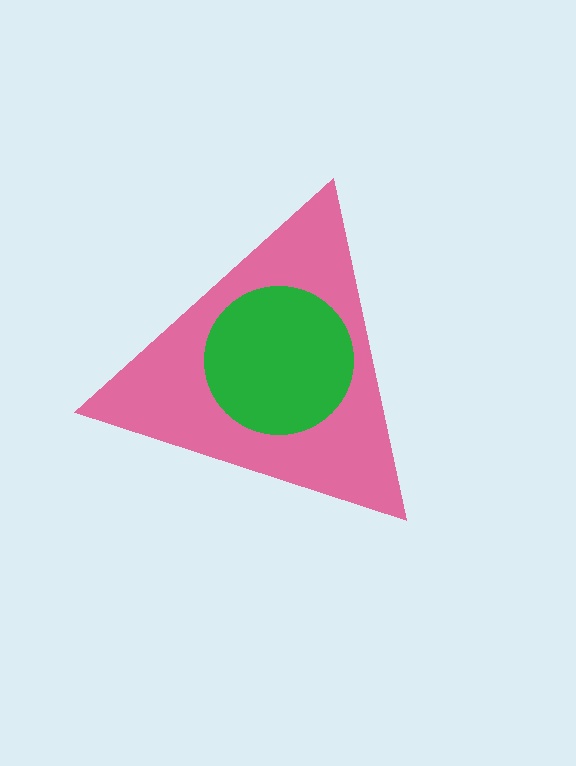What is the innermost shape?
The green circle.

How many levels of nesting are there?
2.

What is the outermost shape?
The pink triangle.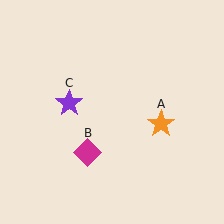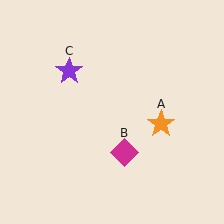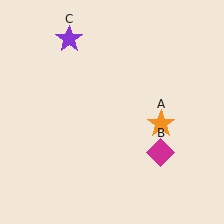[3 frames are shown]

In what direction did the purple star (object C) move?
The purple star (object C) moved up.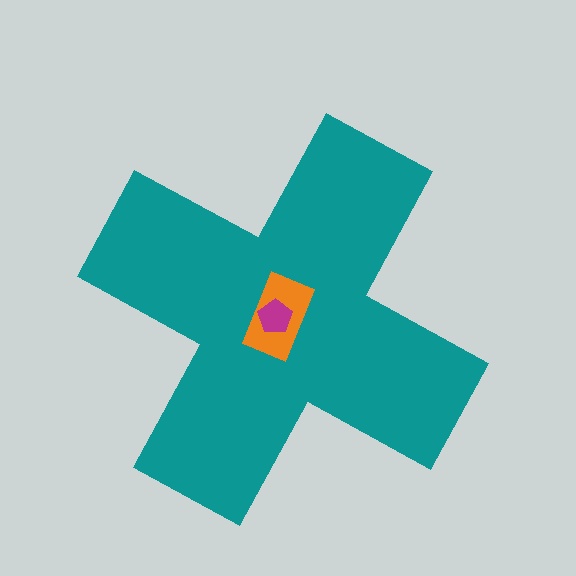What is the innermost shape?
The magenta pentagon.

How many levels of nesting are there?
3.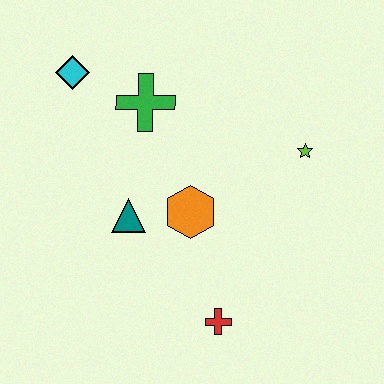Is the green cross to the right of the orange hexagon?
No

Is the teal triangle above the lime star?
No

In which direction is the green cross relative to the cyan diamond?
The green cross is to the right of the cyan diamond.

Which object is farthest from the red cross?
The cyan diamond is farthest from the red cross.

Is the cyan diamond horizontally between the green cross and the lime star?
No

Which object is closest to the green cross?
The cyan diamond is closest to the green cross.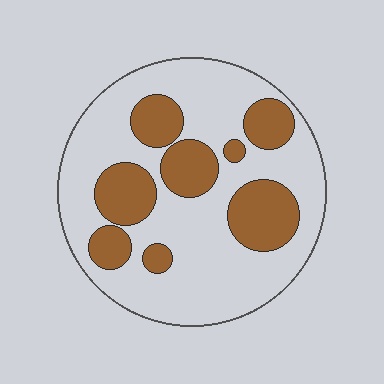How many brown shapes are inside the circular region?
8.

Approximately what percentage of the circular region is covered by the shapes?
Approximately 30%.